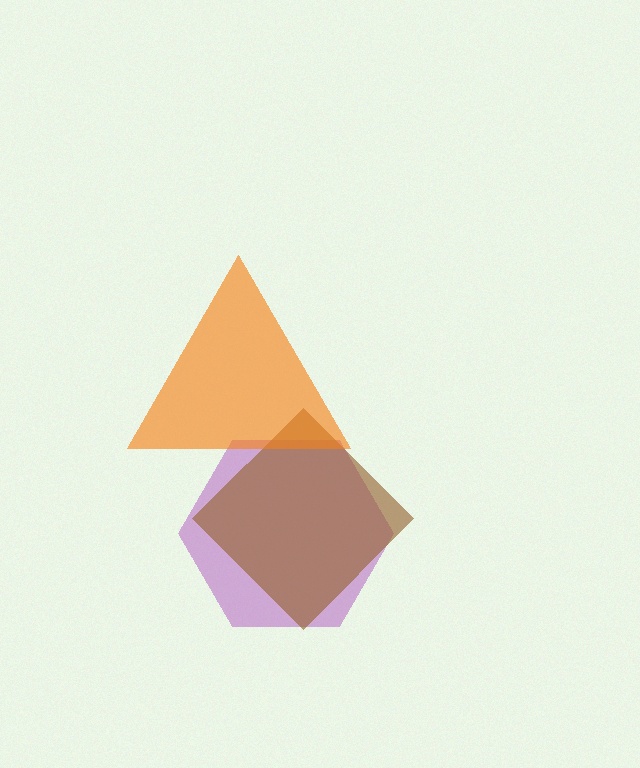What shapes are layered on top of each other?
The layered shapes are: a purple hexagon, a brown diamond, an orange triangle.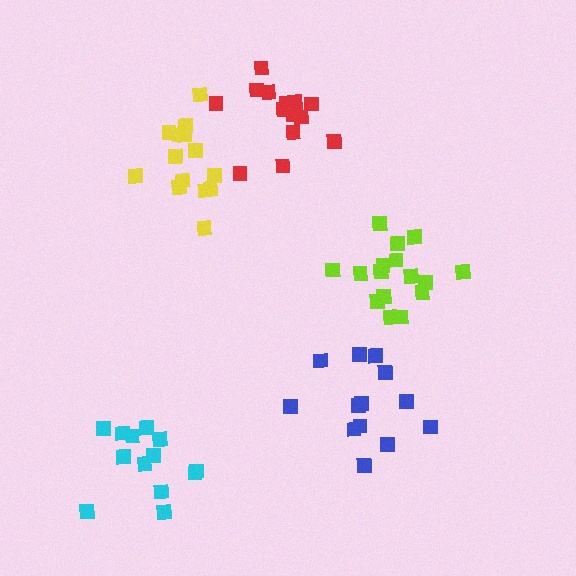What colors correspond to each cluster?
The clusters are colored: lime, blue, yellow, cyan, red.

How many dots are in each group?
Group 1: 16 dots, Group 2: 13 dots, Group 3: 15 dots, Group 4: 13 dots, Group 5: 15 dots (72 total).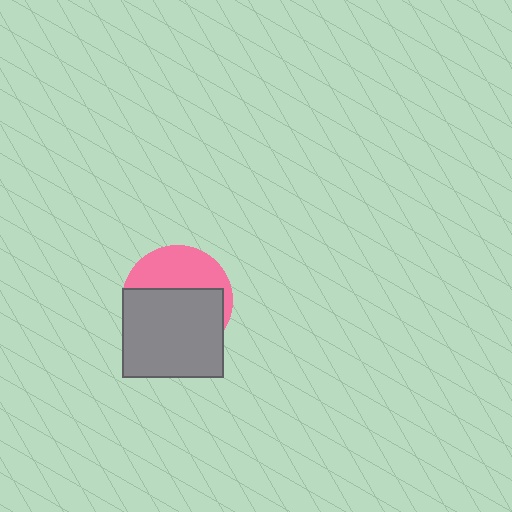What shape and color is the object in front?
The object in front is a gray rectangle.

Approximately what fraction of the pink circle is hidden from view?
Roughly 62% of the pink circle is hidden behind the gray rectangle.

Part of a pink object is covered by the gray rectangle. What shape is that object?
It is a circle.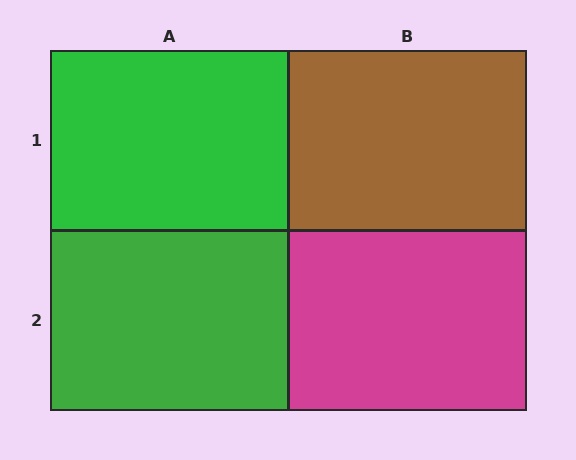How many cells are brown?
1 cell is brown.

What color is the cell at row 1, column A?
Green.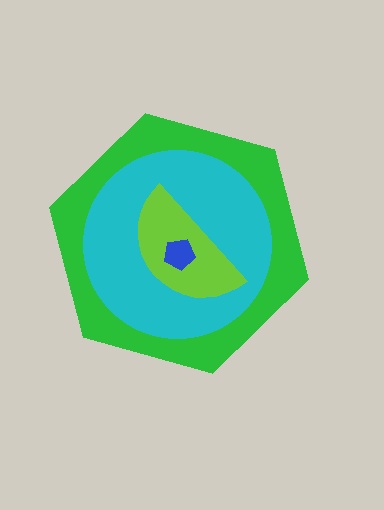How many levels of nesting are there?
4.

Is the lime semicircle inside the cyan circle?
Yes.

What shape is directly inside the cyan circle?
The lime semicircle.